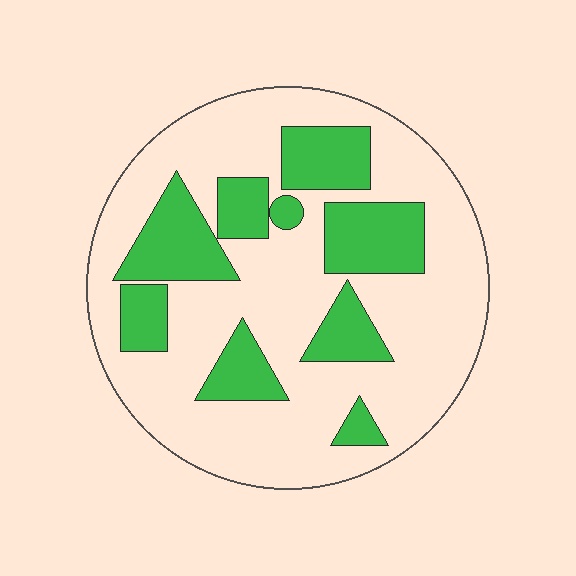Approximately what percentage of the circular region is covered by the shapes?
Approximately 30%.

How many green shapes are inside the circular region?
9.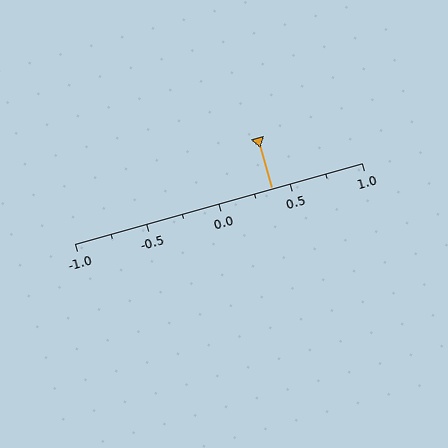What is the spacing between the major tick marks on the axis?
The major ticks are spaced 0.5 apart.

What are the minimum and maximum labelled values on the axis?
The axis runs from -1.0 to 1.0.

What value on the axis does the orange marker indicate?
The marker indicates approximately 0.38.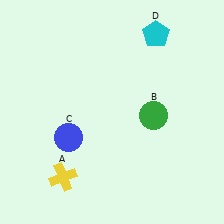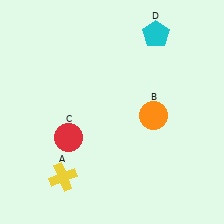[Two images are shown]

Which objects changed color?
B changed from green to orange. C changed from blue to red.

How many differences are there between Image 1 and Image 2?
There are 2 differences between the two images.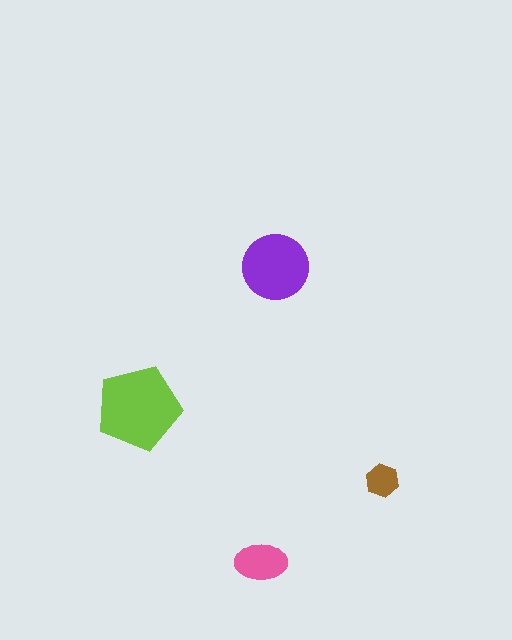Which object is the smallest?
The brown hexagon.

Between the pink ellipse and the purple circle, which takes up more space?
The purple circle.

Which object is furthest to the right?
The brown hexagon is rightmost.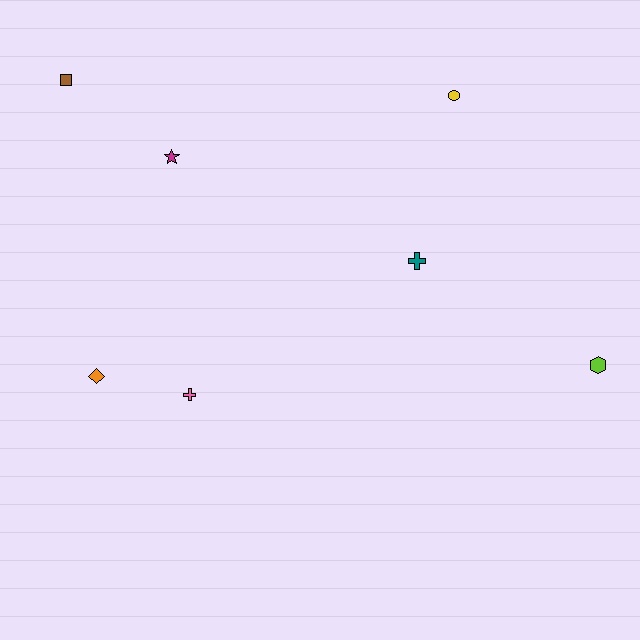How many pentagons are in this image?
There are no pentagons.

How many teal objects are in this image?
There is 1 teal object.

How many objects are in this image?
There are 7 objects.